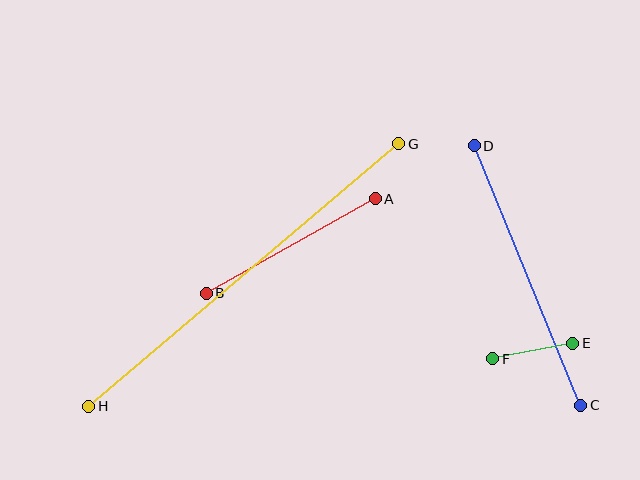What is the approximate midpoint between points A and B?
The midpoint is at approximately (291, 246) pixels.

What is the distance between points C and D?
The distance is approximately 281 pixels.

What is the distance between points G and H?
The distance is approximately 406 pixels.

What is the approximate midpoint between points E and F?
The midpoint is at approximately (533, 351) pixels.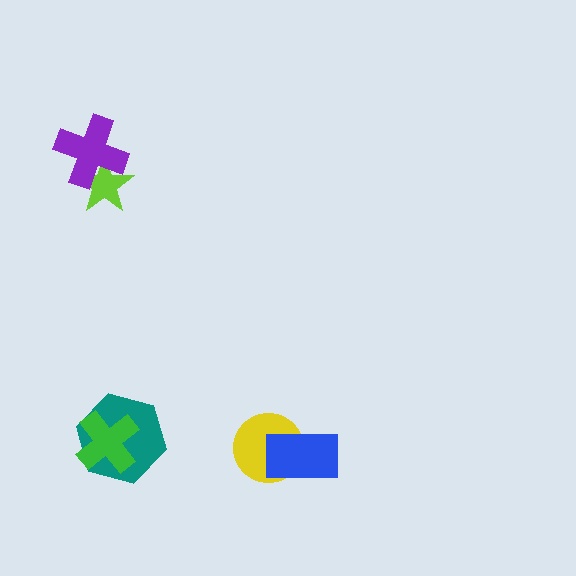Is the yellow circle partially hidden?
Yes, it is partially covered by another shape.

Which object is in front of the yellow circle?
The blue rectangle is in front of the yellow circle.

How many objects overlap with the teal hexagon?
1 object overlaps with the teal hexagon.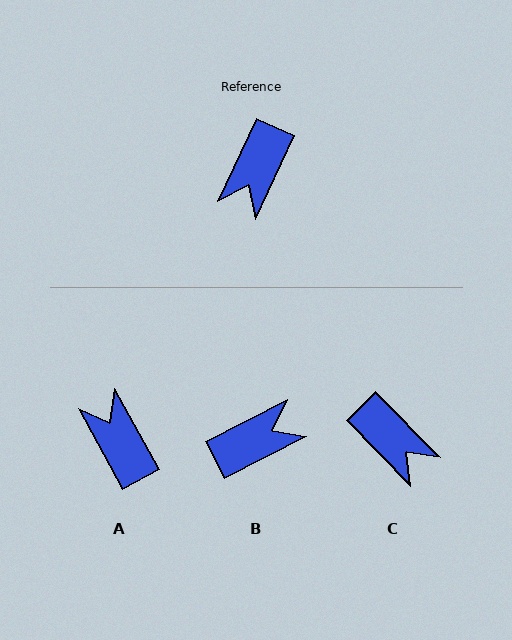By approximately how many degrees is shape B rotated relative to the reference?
Approximately 142 degrees counter-clockwise.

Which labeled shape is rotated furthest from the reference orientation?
B, about 142 degrees away.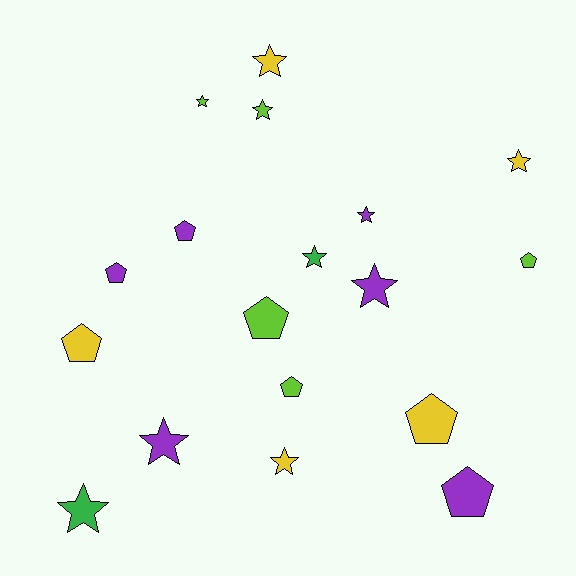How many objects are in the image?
There are 18 objects.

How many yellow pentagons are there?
There are 2 yellow pentagons.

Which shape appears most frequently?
Star, with 10 objects.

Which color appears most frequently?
Purple, with 6 objects.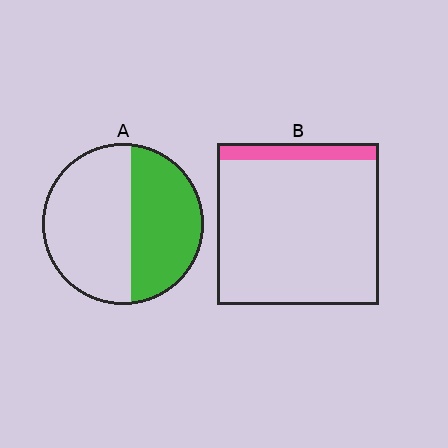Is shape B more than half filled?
No.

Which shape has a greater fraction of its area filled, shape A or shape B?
Shape A.